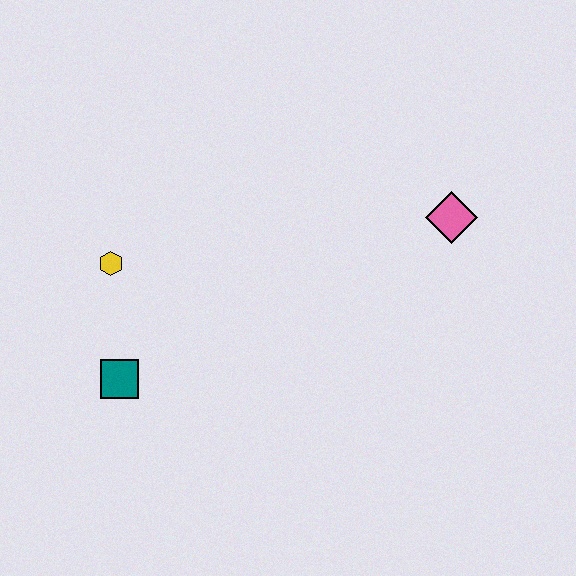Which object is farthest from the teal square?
The pink diamond is farthest from the teal square.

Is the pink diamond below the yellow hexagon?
No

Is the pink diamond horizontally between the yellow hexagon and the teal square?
No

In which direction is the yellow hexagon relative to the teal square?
The yellow hexagon is above the teal square.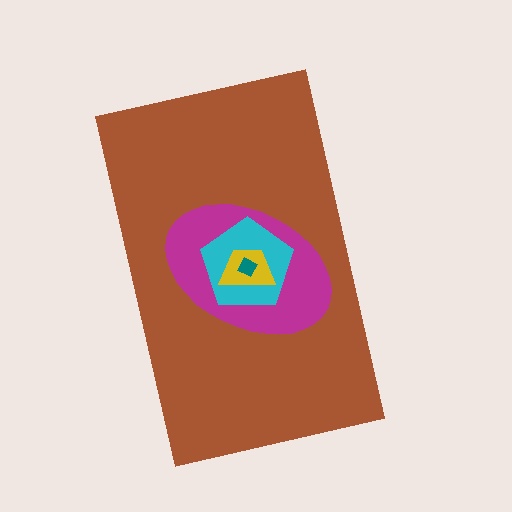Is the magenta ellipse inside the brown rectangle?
Yes.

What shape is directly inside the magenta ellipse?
The cyan pentagon.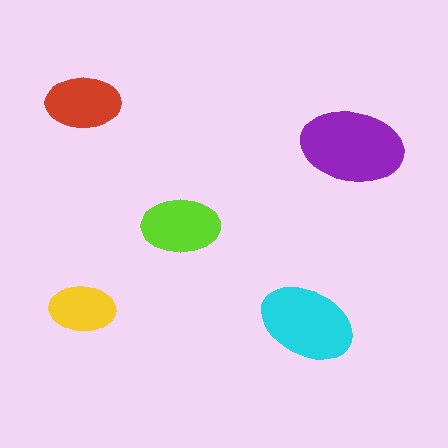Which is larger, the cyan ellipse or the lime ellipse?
The cyan one.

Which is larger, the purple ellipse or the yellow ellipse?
The purple one.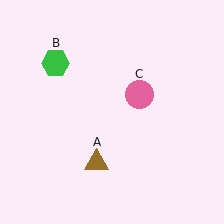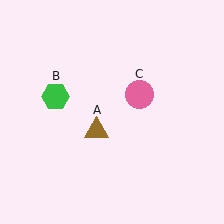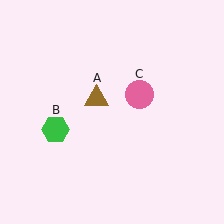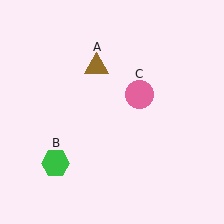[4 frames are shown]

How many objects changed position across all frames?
2 objects changed position: brown triangle (object A), green hexagon (object B).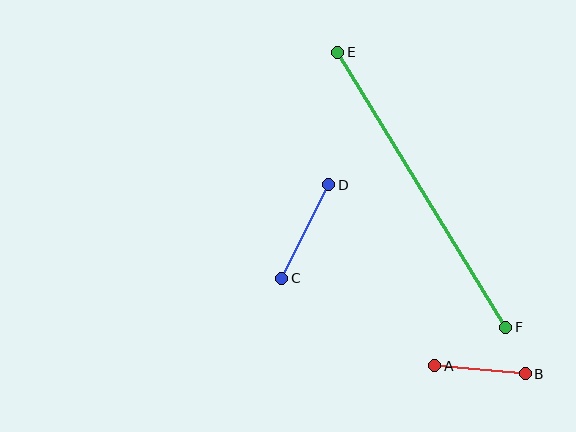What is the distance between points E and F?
The distance is approximately 323 pixels.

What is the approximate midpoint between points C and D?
The midpoint is at approximately (305, 231) pixels.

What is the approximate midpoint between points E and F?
The midpoint is at approximately (422, 190) pixels.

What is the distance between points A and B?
The distance is approximately 91 pixels.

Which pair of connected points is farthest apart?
Points E and F are farthest apart.